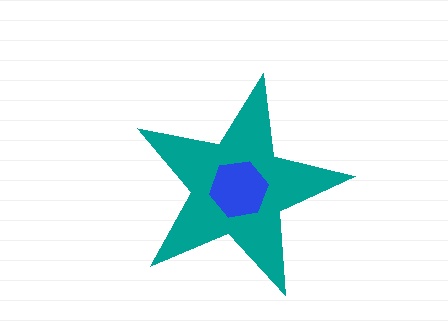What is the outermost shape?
The teal star.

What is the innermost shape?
The blue hexagon.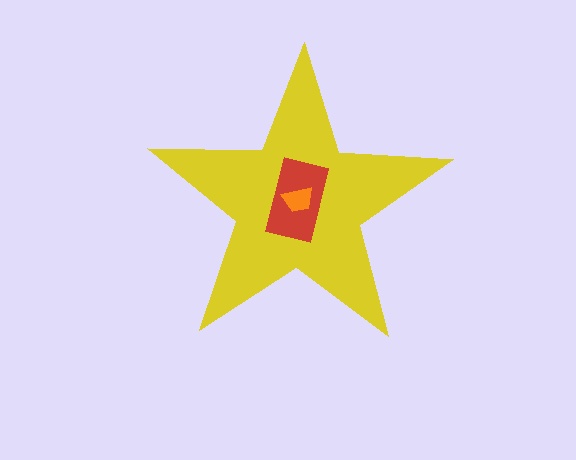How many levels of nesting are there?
3.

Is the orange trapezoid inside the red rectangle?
Yes.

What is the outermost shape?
The yellow star.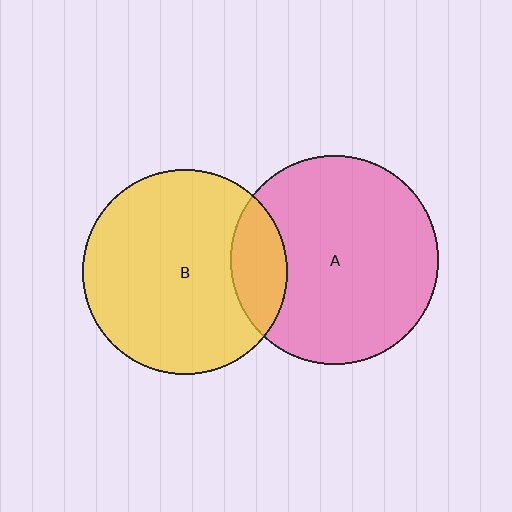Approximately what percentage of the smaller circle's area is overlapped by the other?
Approximately 15%.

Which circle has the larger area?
Circle A (pink).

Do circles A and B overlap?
Yes.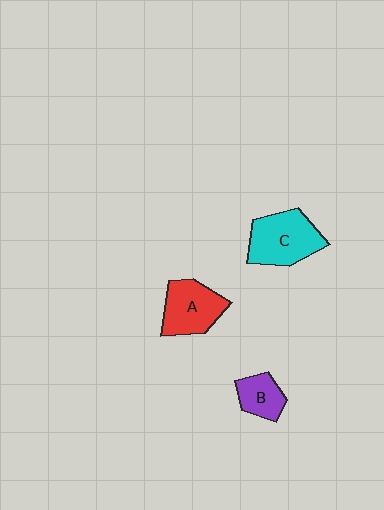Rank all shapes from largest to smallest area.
From largest to smallest: C (cyan), A (red), B (purple).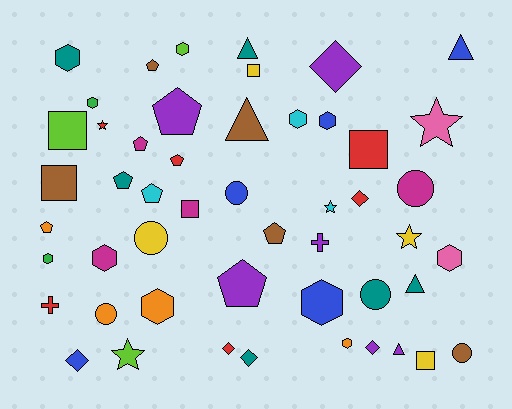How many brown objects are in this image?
There are 5 brown objects.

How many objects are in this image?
There are 50 objects.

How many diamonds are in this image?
There are 6 diamonds.